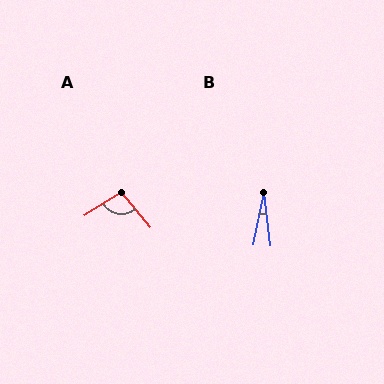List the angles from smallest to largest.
B (19°), A (97°).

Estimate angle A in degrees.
Approximately 97 degrees.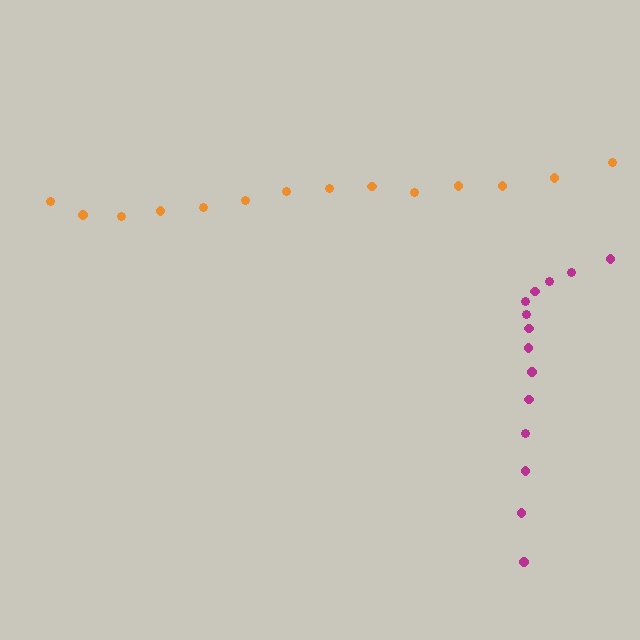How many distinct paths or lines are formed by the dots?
There are 2 distinct paths.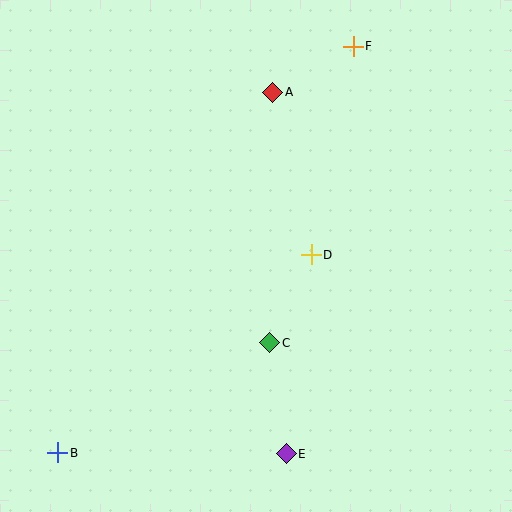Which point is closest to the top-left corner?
Point A is closest to the top-left corner.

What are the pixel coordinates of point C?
Point C is at (270, 343).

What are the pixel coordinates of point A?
Point A is at (273, 92).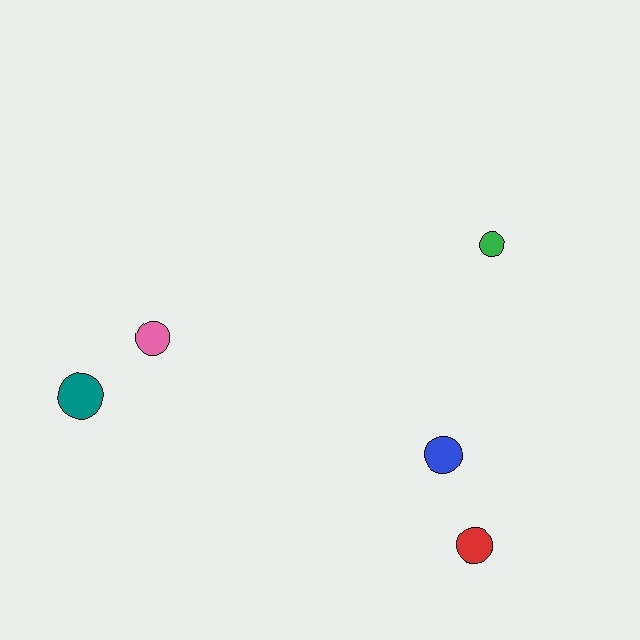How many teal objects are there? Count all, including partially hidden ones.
There is 1 teal object.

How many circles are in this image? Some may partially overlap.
There are 5 circles.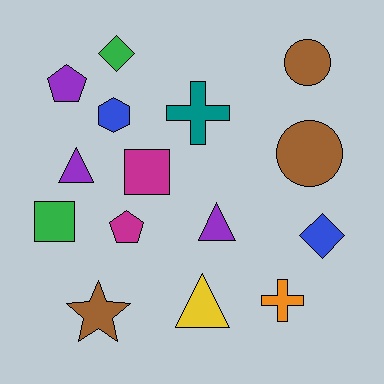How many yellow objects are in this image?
There is 1 yellow object.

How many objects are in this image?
There are 15 objects.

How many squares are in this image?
There are 2 squares.